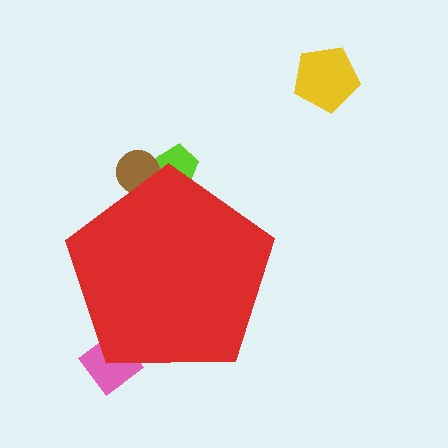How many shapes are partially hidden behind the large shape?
3 shapes are partially hidden.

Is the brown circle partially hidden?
Yes, the brown circle is partially hidden behind the red pentagon.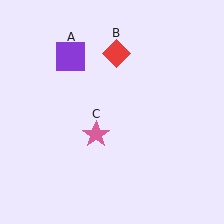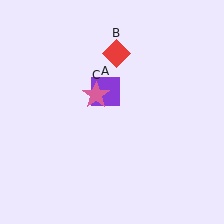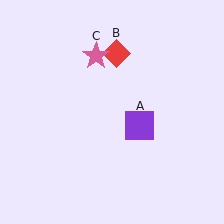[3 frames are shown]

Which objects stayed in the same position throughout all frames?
Red diamond (object B) remained stationary.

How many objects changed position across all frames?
2 objects changed position: purple square (object A), pink star (object C).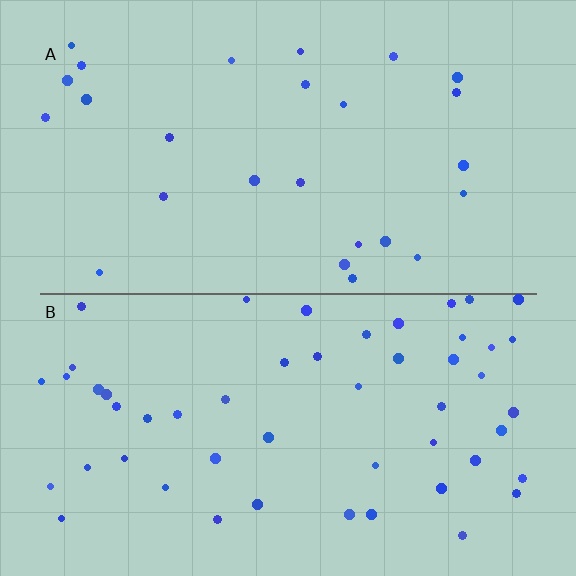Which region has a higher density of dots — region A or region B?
B (the bottom).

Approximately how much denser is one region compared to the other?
Approximately 2.0× — region B over region A.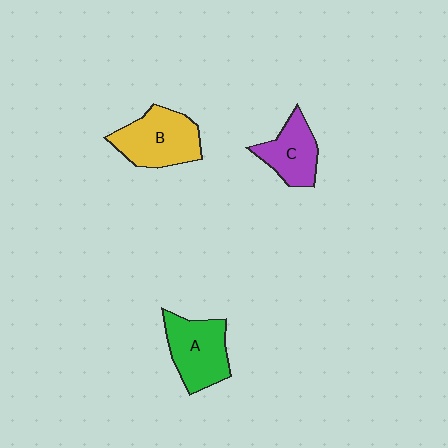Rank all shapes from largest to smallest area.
From largest to smallest: B (yellow), A (green), C (purple).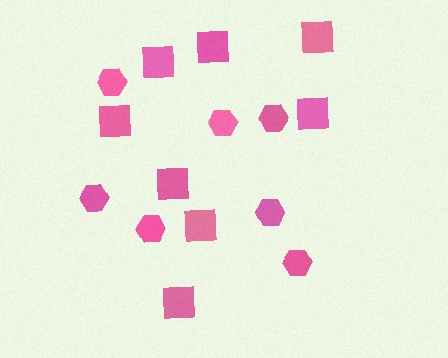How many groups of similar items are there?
There are 2 groups: one group of squares (8) and one group of hexagons (7).